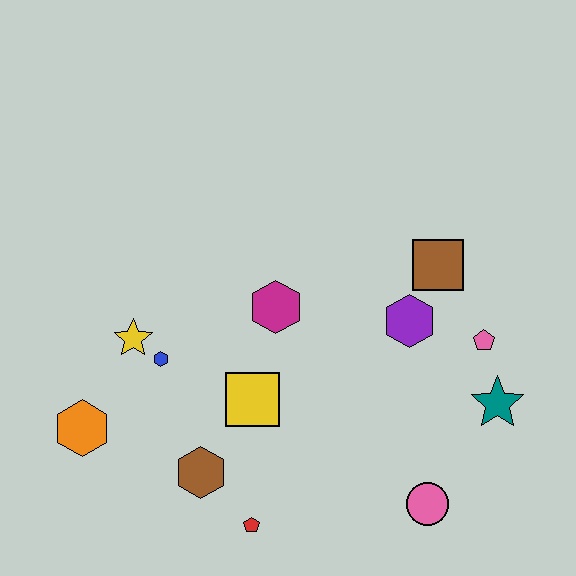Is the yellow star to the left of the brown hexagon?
Yes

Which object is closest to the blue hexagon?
The yellow star is closest to the blue hexagon.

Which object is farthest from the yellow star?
The teal star is farthest from the yellow star.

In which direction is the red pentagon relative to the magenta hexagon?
The red pentagon is below the magenta hexagon.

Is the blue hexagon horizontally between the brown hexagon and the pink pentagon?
No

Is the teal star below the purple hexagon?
Yes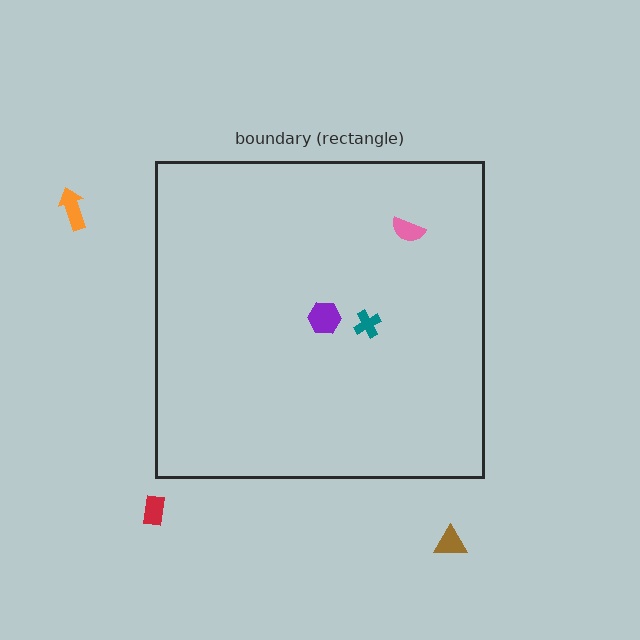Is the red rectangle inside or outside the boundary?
Outside.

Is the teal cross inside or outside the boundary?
Inside.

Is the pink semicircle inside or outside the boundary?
Inside.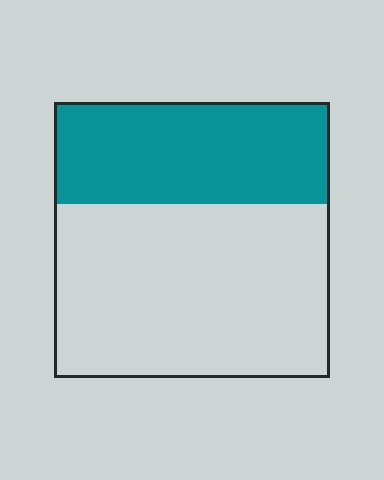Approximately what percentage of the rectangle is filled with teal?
Approximately 35%.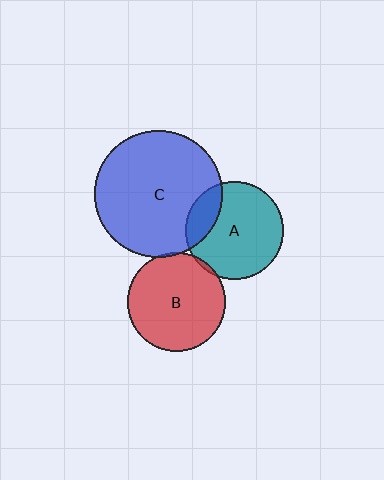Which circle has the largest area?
Circle C (blue).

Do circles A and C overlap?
Yes.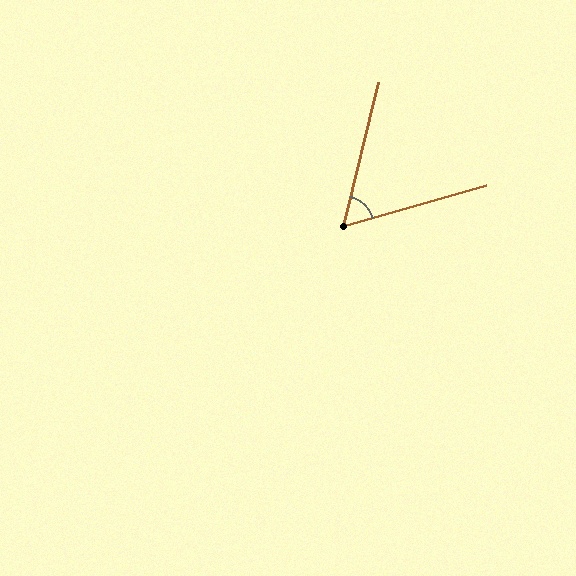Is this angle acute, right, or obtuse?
It is acute.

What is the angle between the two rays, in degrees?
Approximately 60 degrees.